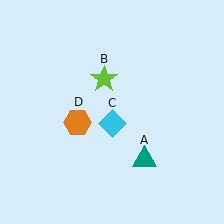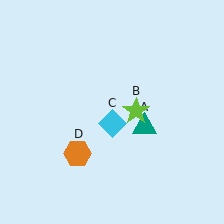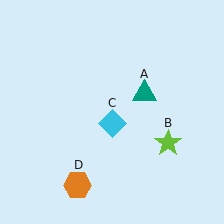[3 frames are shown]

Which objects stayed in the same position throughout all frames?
Cyan diamond (object C) remained stationary.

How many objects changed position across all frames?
3 objects changed position: teal triangle (object A), lime star (object B), orange hexagon (object D).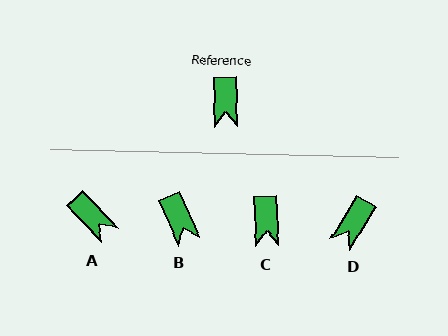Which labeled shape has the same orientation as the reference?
C.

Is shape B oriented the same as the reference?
No, it is off by about 22 degrees.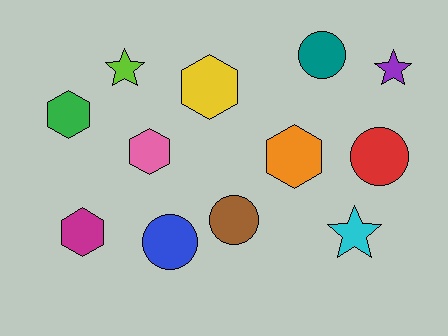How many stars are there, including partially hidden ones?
There are 3 stars.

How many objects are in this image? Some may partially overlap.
There are 12 objects.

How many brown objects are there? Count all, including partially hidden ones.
There is 1 brown object.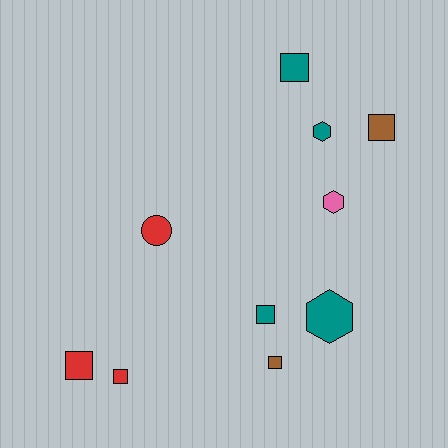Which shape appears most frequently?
Square, with 6 objects.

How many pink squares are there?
There are no pink squares.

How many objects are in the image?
There are 10 objects.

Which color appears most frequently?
Teal, with 4 objects.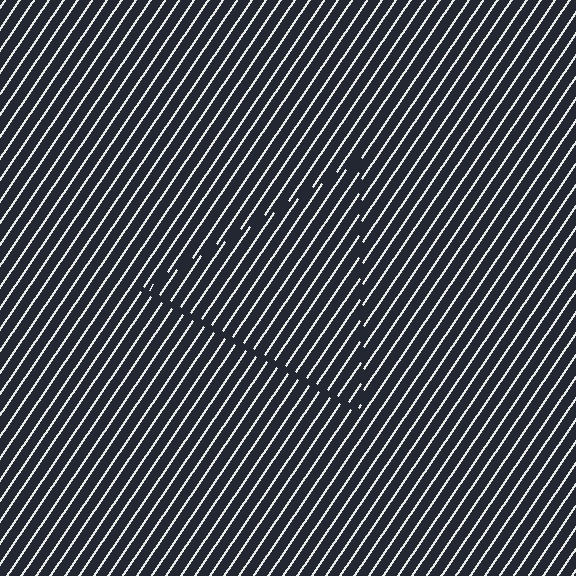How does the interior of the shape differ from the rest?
The interior of the shape contains the same grating, shifted by half a period — the contour is defined by the phase discontinuity where line-ends from the inner and outer gratings abut.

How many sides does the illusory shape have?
3 sides — the line-ends trace a triangle.